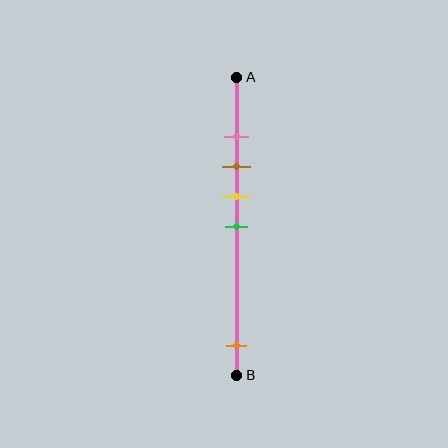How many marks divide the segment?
There are 5 marks dividing the segment.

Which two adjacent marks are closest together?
The pink and brown marks are the closest adjacent pair.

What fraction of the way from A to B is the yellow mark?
The yellow mark is approximately 40% (0.4) of the way from A to B.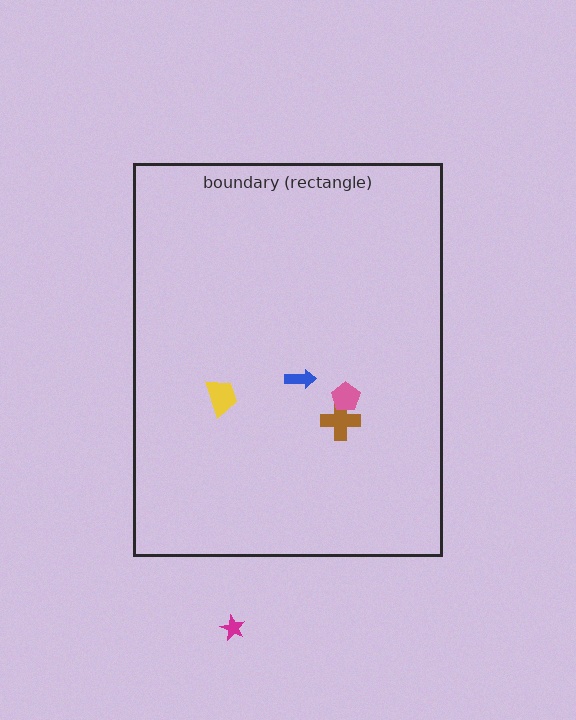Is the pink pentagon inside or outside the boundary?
Inside.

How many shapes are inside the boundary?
4 inside, 1 outside.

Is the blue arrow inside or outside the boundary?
Inside.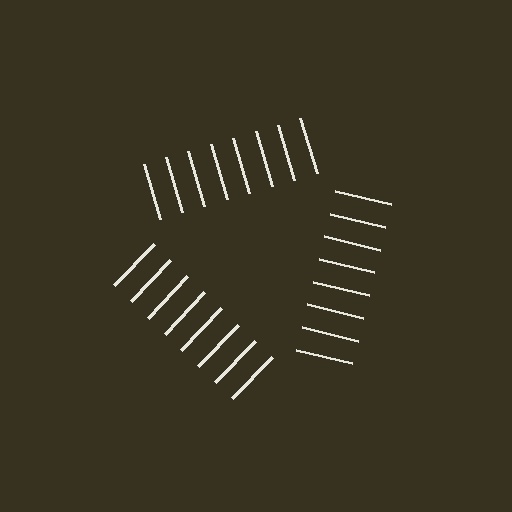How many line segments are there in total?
24 — 8 along each of the 3 edges.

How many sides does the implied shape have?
3 sides — the line-ends trace a triangle.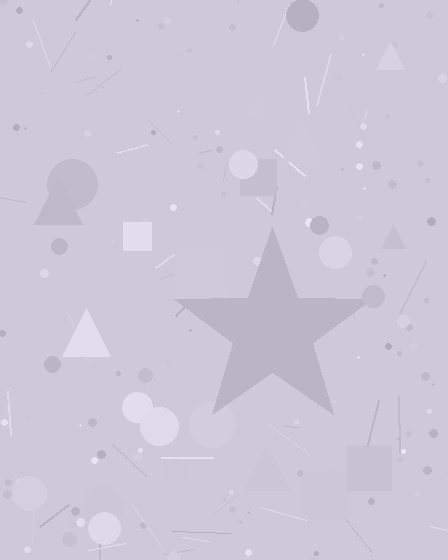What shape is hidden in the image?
A star is hidden in the image.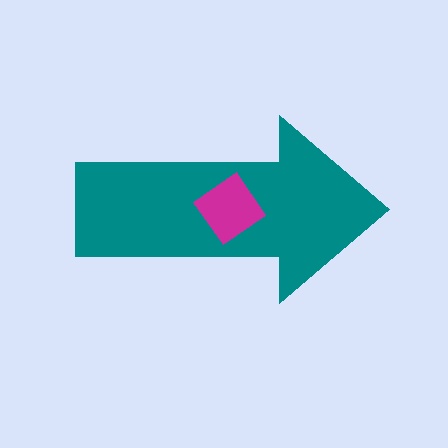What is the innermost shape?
The magenta diamond.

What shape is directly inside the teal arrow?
The magenta diamond.